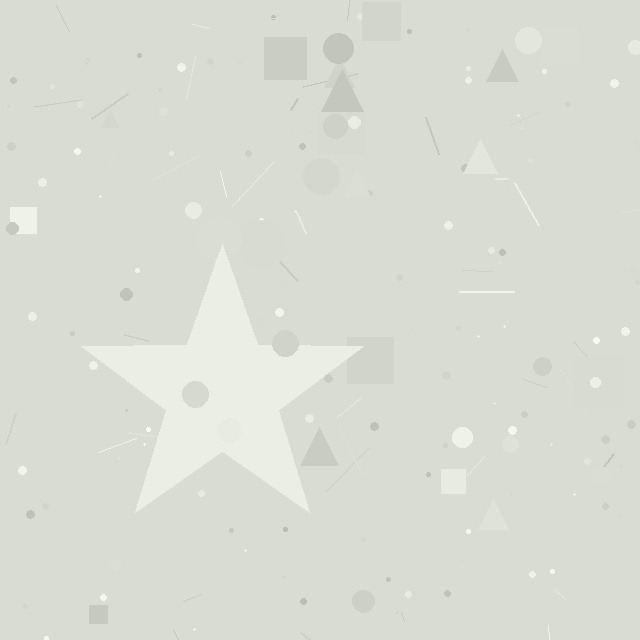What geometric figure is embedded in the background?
A star is embedded in the background.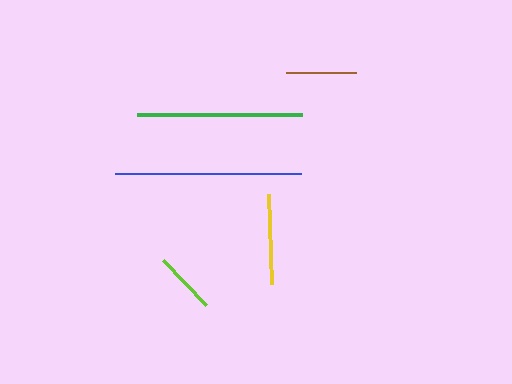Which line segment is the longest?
The blue line is the longest at approximately 186 pixels.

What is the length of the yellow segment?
The yellow segment is approximately 90 pixels long.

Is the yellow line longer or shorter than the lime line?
The yellow line is longer than the lime line.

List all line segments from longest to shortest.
From longest to shortest: blue, green, yellow, brown, lime.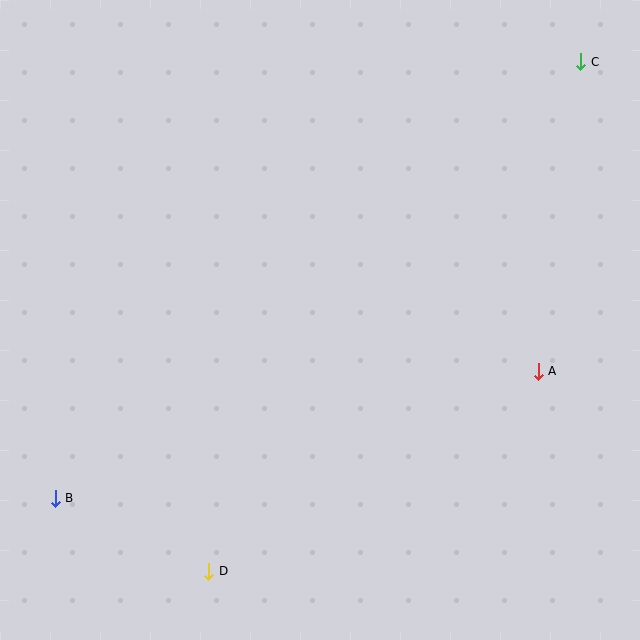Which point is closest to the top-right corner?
Point C is closest to the top-right corner.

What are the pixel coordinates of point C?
Point C is at (581, 62).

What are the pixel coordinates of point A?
Point A is at (538, 371).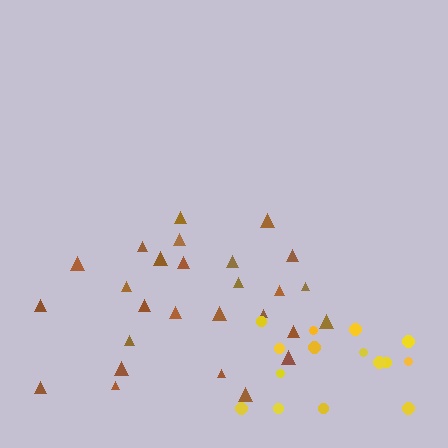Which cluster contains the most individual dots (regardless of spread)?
Brown (27).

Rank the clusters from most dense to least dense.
brown, yellow.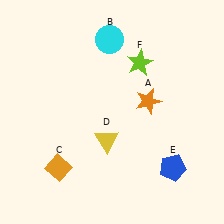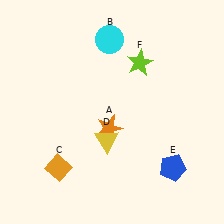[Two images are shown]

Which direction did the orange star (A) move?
The orange star (A) moved left.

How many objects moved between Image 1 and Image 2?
1 object moved between the two images.